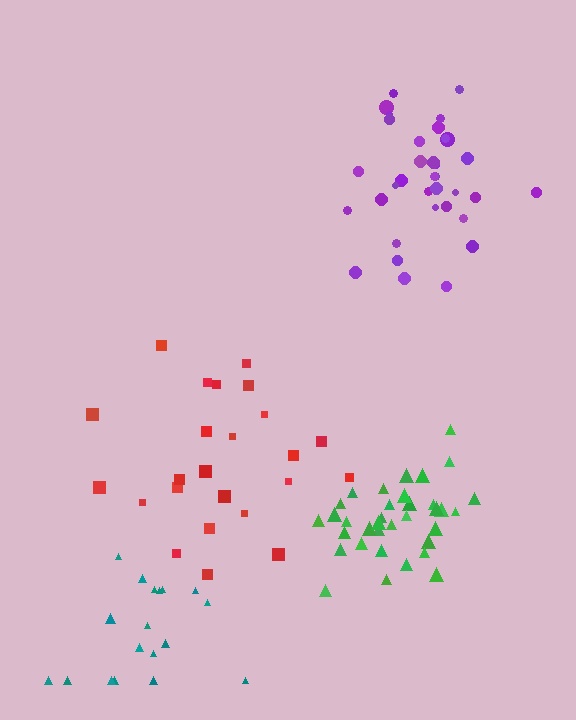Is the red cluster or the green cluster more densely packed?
Green.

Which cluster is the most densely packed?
Green.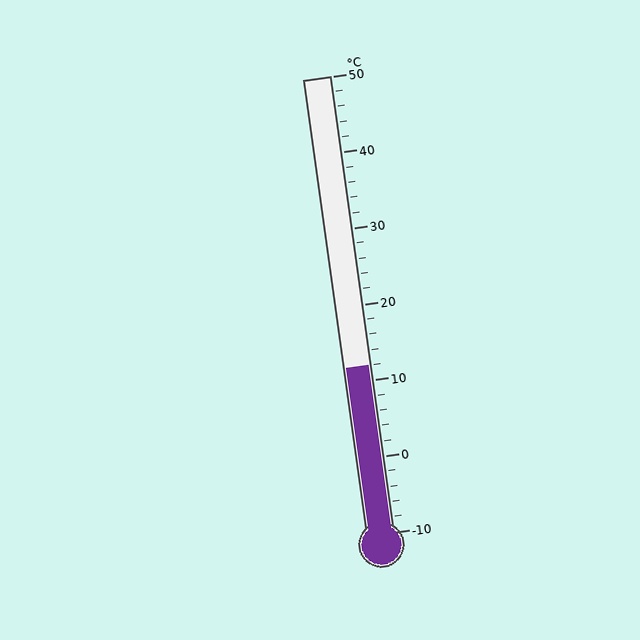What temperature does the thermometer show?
The thermometer shows approximately 12°C.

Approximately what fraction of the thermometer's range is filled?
The thermometer is filled to approximately 35% of its range.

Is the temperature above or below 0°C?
The temperature is above 0°C.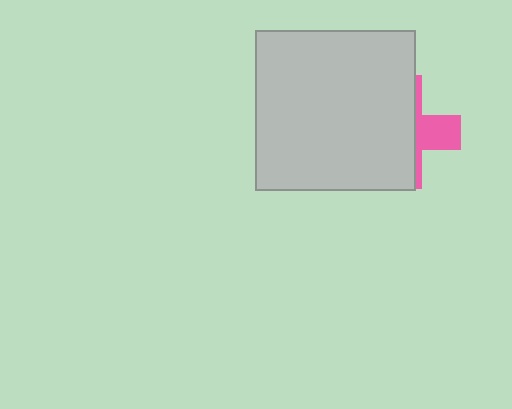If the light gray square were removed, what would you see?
You would see the complete pink cross.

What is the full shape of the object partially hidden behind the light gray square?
The partially hidden object is a pink cross.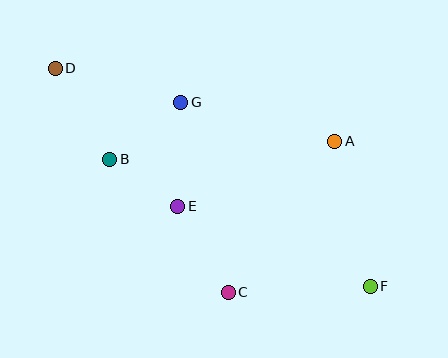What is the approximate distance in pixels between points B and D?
The distance between B and D is approximately 106 pixels.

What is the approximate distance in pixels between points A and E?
The distance between A and E is approximately 170 pixels.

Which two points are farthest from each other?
Points D and F are farthest from each other.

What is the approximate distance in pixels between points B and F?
The distance between B and F is approximately 290 pixels.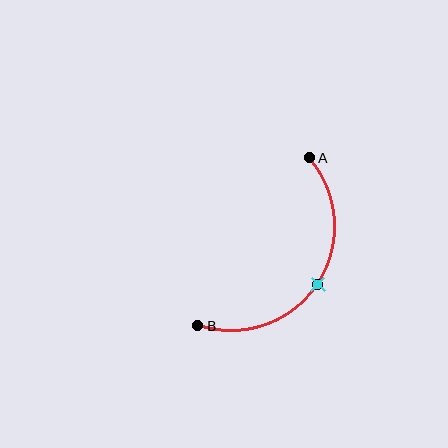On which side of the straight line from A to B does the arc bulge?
The arc bulges to the right of the straight line connecting A and B.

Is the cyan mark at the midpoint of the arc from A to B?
Yes. The cyan mark lies on the arc at equal arc-length from both A and B — it is the arc midpoint.